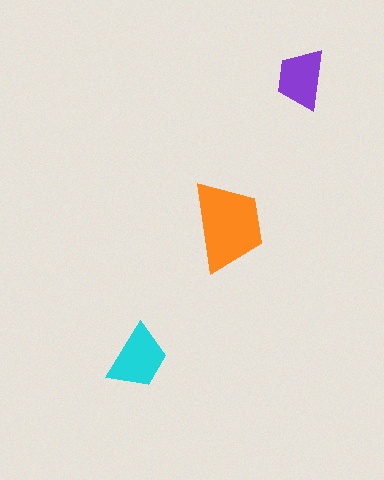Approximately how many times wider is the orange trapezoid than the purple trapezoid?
About 1.5 times wider.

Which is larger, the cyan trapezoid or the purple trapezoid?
The cyan one.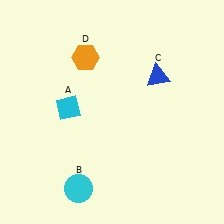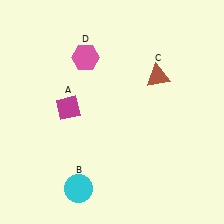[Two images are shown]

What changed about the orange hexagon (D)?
In Image 1, D is orange. In Image 2, it changed to pink.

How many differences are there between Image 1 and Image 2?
There are 3 differences between the two images.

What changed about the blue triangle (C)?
In Image 1, C is blue. In Image 2, it changed to brown.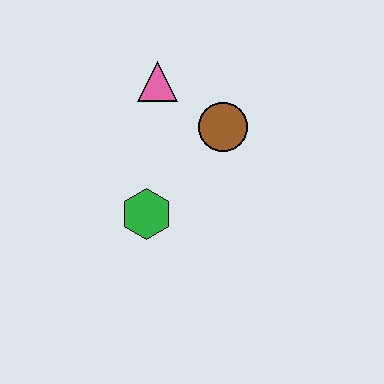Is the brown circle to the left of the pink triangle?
No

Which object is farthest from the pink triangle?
The green hexagon is farthest from the pink triangle.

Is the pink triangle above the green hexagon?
Yes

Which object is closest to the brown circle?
The pink triangle is closest to the brown circle.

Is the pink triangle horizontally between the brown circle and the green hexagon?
Yes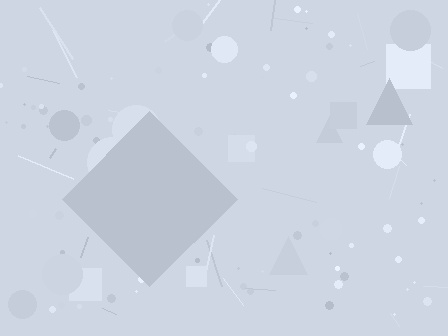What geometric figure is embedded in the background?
A diamond is embedded in the background.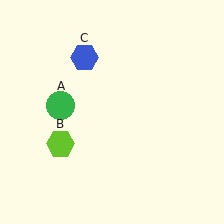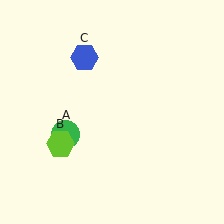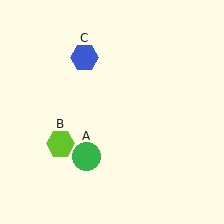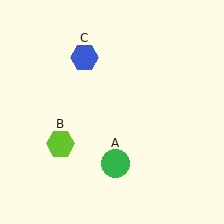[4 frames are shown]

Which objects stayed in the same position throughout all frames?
Lime hexagon (object B) and blue hexagon (object C) remained stationary.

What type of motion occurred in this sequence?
The green circle (object A) rotated counterclockwise around the center of the scene.